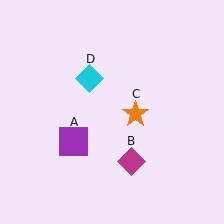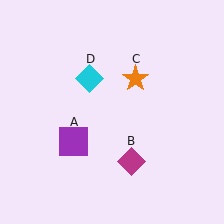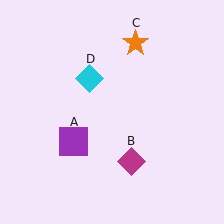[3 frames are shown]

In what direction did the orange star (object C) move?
The orange star (object C) moved up.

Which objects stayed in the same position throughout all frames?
Purple square (object A) and magenta diamond (object B) and cyan diamond (object D) remained stationary.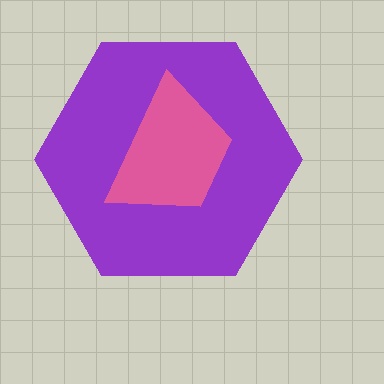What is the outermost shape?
The purple hexagon.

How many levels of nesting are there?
2.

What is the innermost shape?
The pink trapezoid.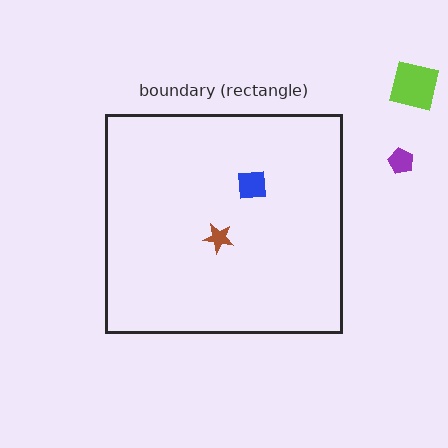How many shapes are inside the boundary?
2 inside, 2 outside.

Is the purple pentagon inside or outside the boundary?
Outside.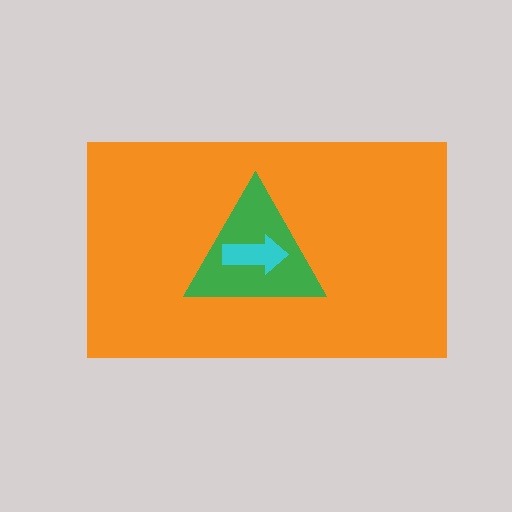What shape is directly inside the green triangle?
The cyan arrow.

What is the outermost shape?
The orange rectangle.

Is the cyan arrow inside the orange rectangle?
Yes.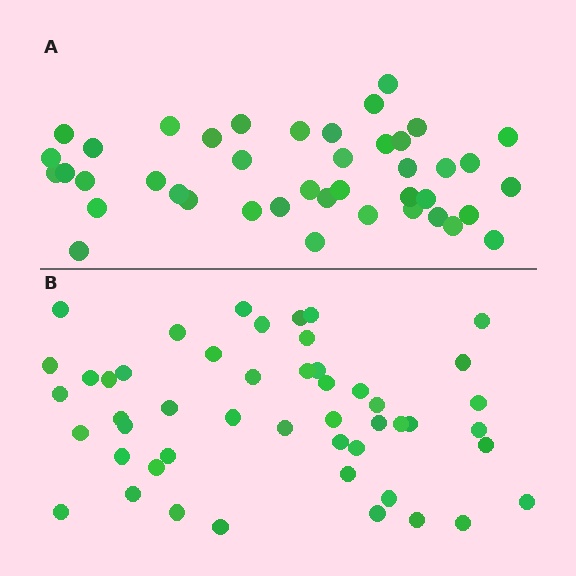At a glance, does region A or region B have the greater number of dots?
Region B (the bottom region) has more dots.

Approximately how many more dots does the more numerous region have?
Region B has roughly 8 or so more dots than region A.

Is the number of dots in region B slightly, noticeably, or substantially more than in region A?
Region B has only slightly more — the two regions are fairly close. The ratio is roughly 1.2 to 1.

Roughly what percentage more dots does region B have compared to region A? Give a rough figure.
About 15% more.